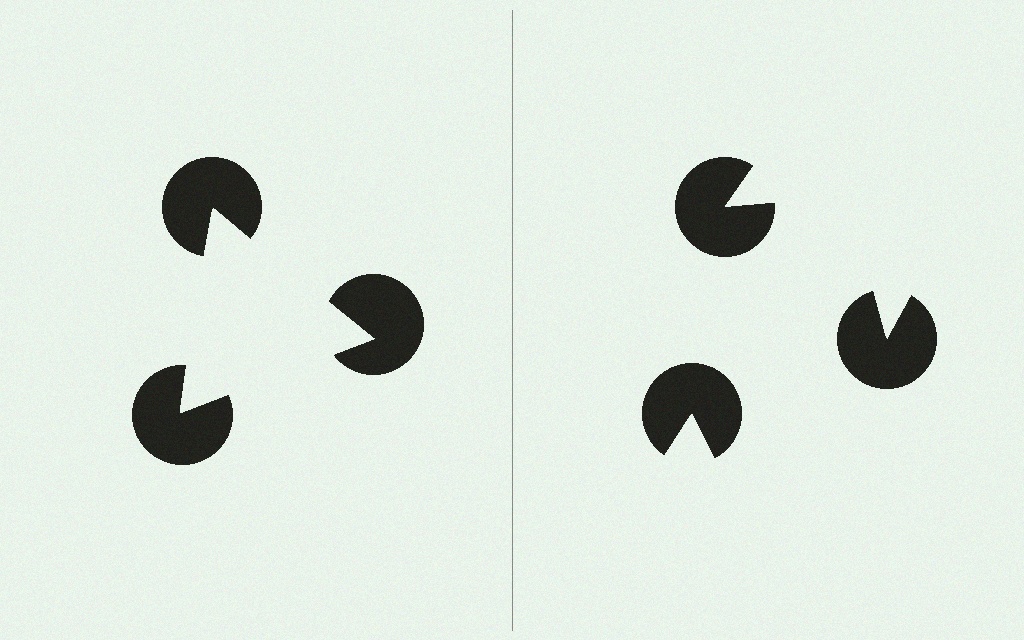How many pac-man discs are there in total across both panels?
6 — 3 on each side.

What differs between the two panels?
The pac-man discs are positioned identically on both sides; only the wedge orientations differ. On the left they align to a triangle; on the right they are misaligned.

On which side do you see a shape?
An illusory triangle appears on the left side. On the right side the wedge cuts are rotated, so no coherent shape forms.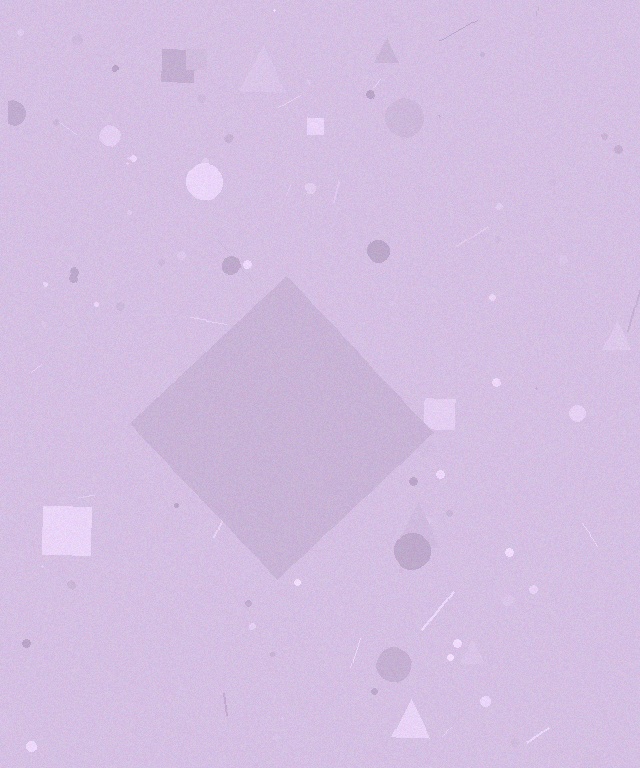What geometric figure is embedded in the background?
A diamond is embedded in the background.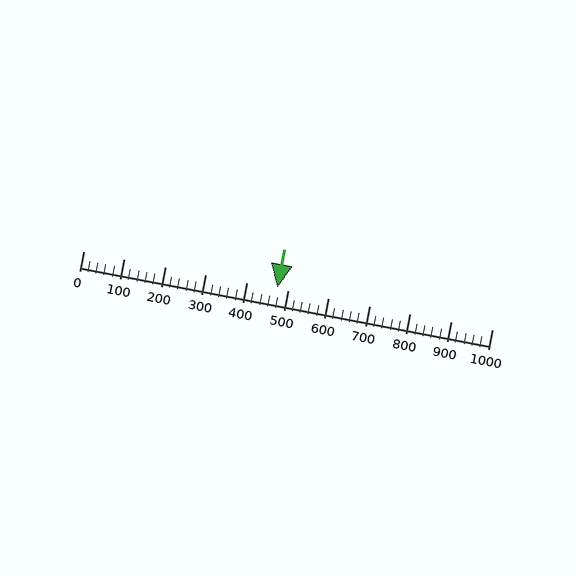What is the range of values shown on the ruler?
The ruler shows values from 0 to 1000.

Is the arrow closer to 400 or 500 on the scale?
The arrow is closer to 500.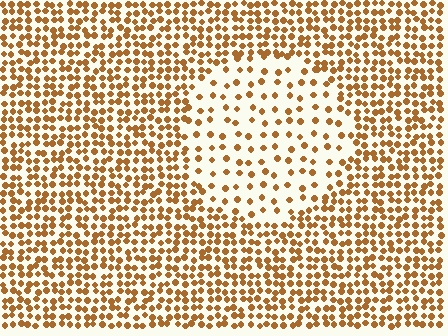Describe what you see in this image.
The image contains small brown elements arranged at two different densities. A circle-shaped region is visible where the elements are less densely packed than the surrounding area.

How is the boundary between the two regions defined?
The boundary is defined by a change in element density (approximately 2.4x ratio). All elements are the same color, size, and shape.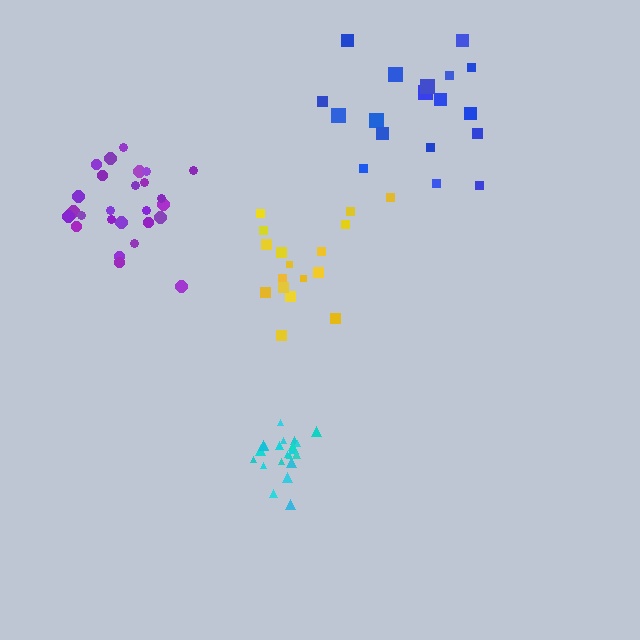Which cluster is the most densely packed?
Cyan.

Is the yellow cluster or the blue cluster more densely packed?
Yellow.